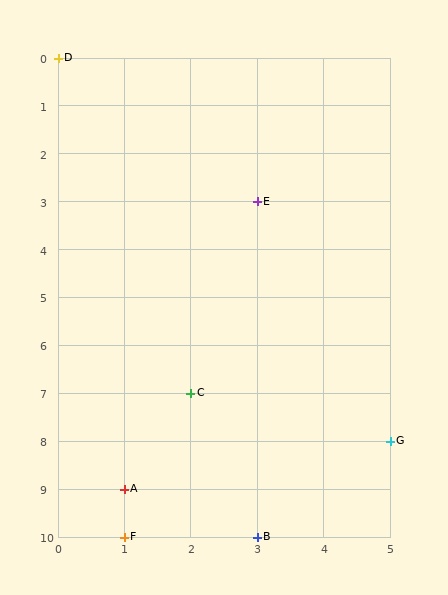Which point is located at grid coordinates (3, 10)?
Point B is at (3, 10).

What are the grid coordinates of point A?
Point A is at grid coordinates (1, 9).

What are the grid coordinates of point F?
Point F is at grid coordinates (1, 10).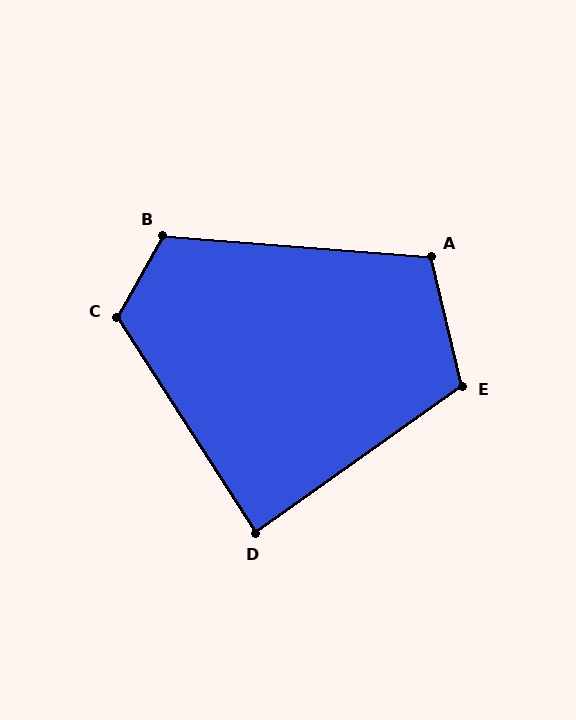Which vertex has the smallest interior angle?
D, at approximately 87 degrees.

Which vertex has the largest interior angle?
C, at approximately 118 degrees.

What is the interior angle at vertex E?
Approximately 112 degrees (obtuse).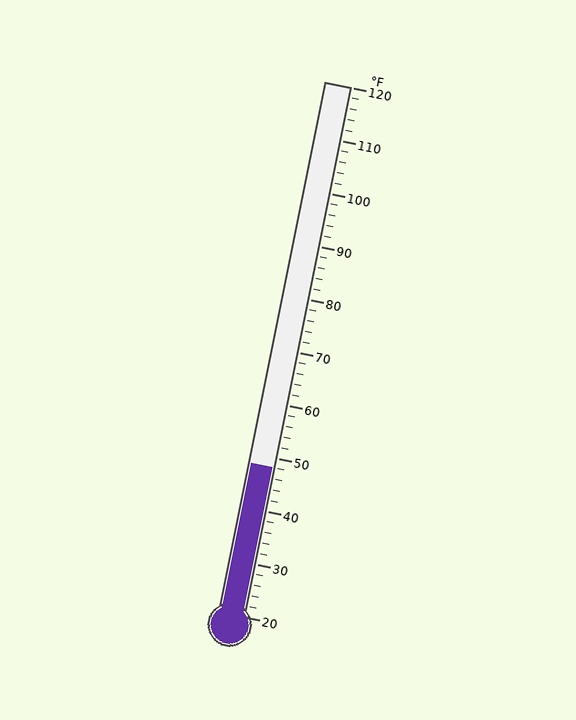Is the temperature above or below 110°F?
The temperature is below 110°F.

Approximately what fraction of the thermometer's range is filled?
The thermometer is filled to approximately 30% of its range.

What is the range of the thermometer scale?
The thermometer scale ranges from 20°F to 120°F.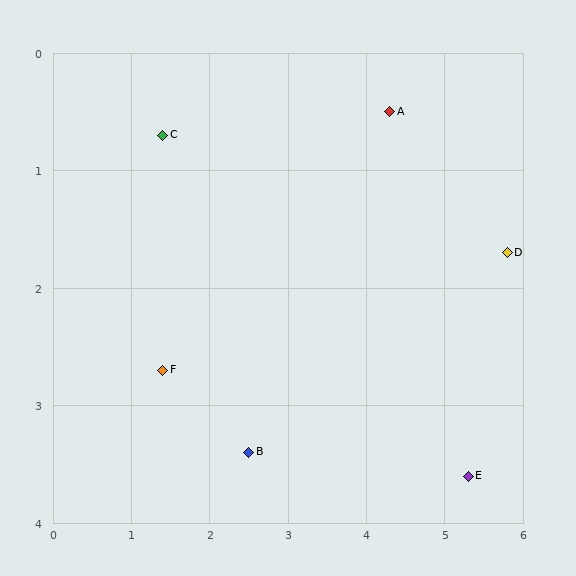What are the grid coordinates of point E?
Point E is at approximately (5.3, 3.6).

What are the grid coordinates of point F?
Point F is at approximately (1.4, 2.7).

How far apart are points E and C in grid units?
Points E and C are about 4.9 grid units apart.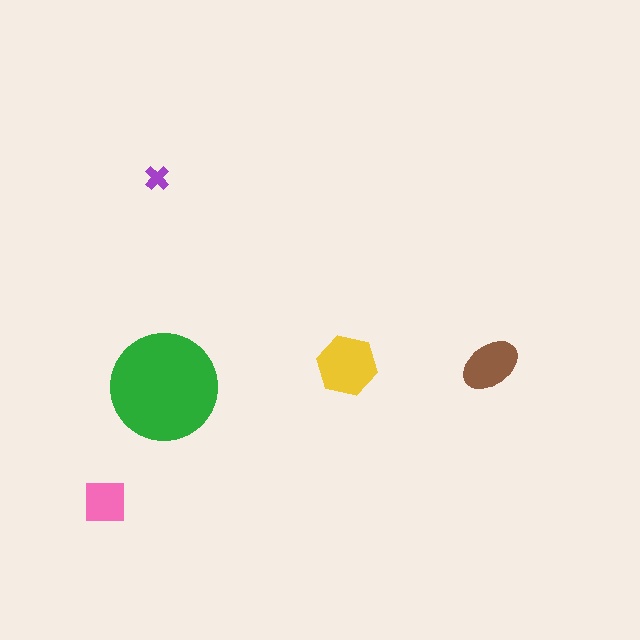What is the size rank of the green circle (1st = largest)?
1st.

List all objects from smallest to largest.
The purple cross, the pink square, the brown ellipse, the yellow hexagon, the green circle.